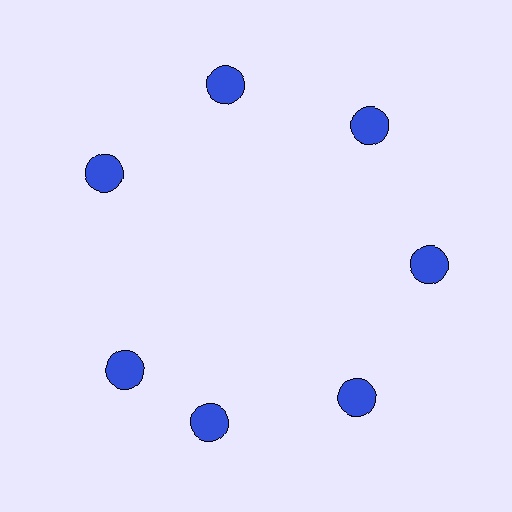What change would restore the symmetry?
The symmetry would be restored by rotating it back into even spacing with its neighbors so that all 7 circles sit at equal angles and equal distance from the center.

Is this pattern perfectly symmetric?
No. The 7 blue circles are arranged in a ring, but one element near the 8 o'clock position is rotated out of alignment along the ring, breaking the 7-fold rotational symmetry.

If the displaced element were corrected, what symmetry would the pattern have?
It would have 7-fold rotational symmetry — the pattern would map onto itself every 51 degrees.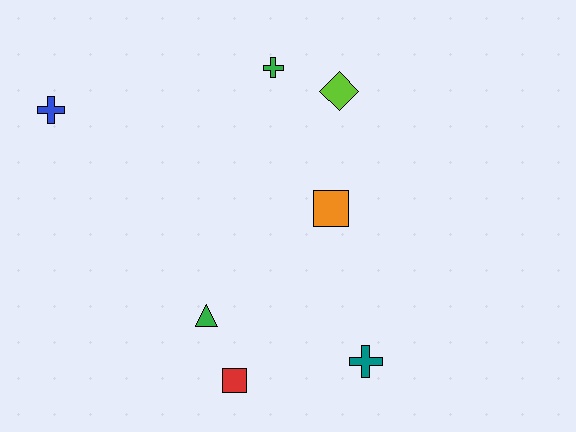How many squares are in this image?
There are 2 squares.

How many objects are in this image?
There are 7 objects.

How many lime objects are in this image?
There is 1 lime object.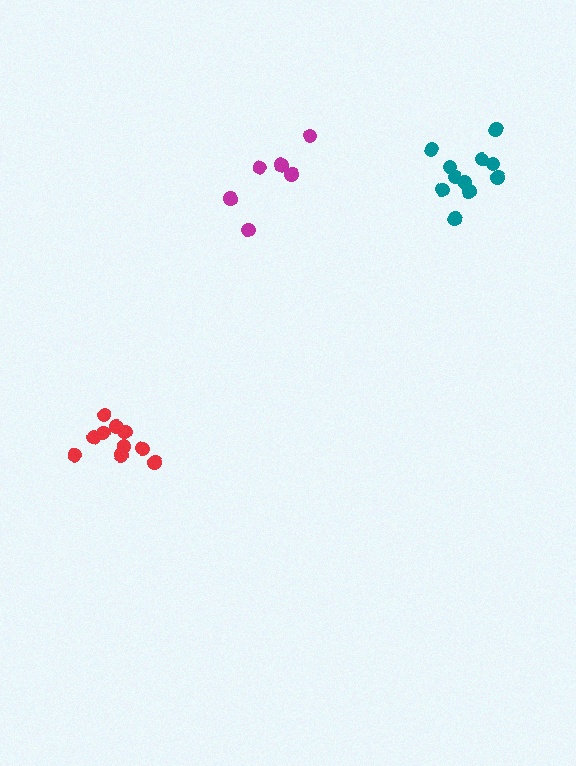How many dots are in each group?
Group 1: 10 dots, Group 2: 11 dots, Group 3: 6 dots (27 total).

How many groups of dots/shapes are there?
There are 3 groups.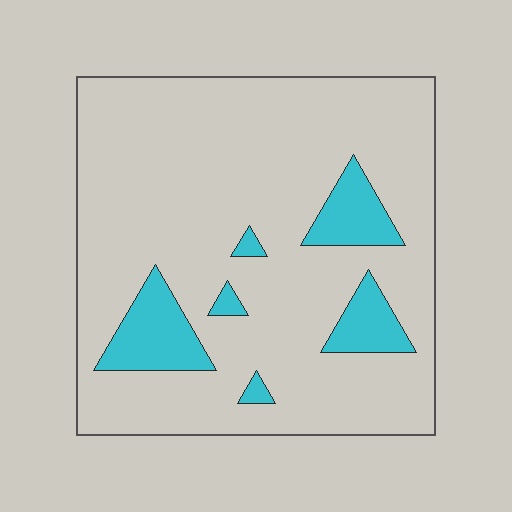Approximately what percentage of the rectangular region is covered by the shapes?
Approximately 15%.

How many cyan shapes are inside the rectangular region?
6.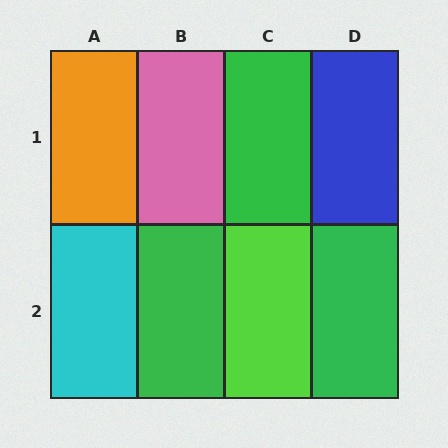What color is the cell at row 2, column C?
Lime.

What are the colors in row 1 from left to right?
Orange, pink, green, blue.